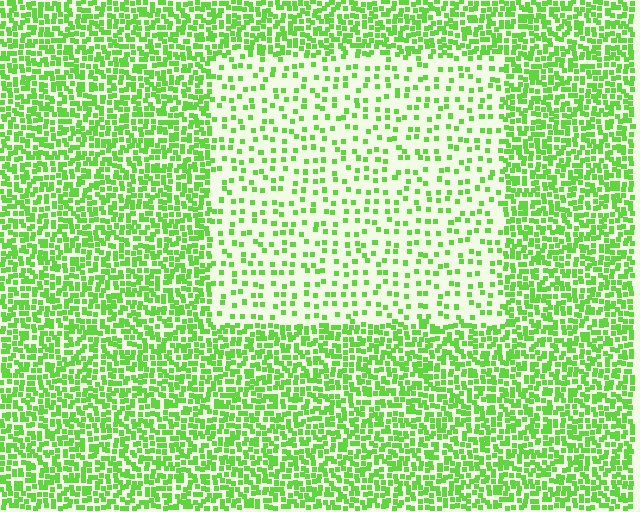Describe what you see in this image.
The image contains small lime elements arranged at two different densities. A rectangle-shaped region is visible where the elements are less densely packed than the surrounding area.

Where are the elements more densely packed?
The elements are more densely packed outside the rectangle boundary.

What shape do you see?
I see a rectangle.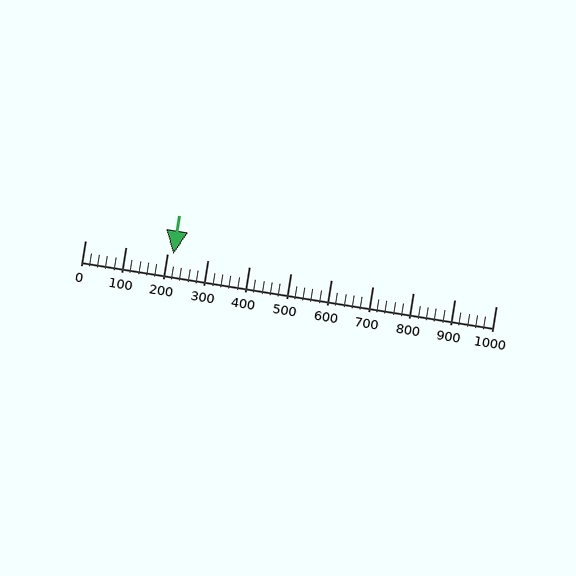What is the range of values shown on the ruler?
The ruler shows values from 0 to 1000.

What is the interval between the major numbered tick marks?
The major tick marks are spaced 100 units apart.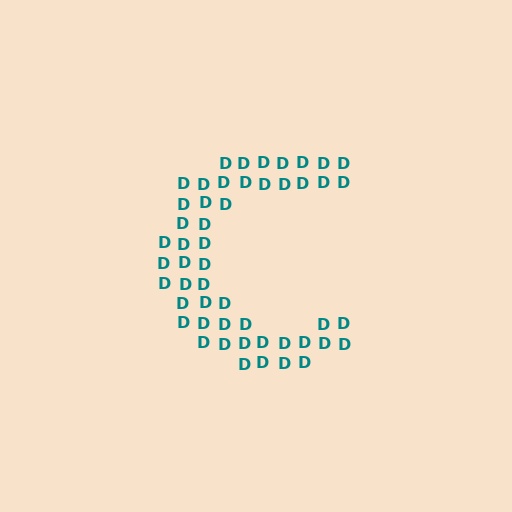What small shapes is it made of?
It is made of small letter D's.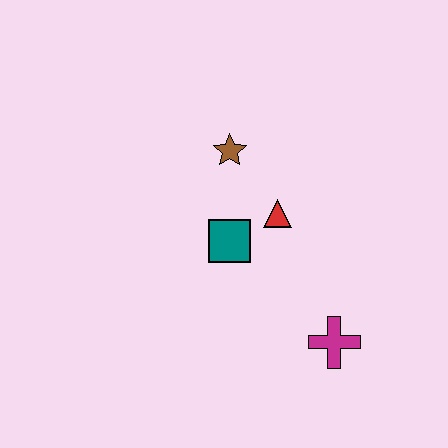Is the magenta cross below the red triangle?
Yes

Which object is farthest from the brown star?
The magenta cross is farthest from the brown star.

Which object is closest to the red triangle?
The teal square is closest to the red triangle.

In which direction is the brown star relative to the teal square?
The brown star is above the teal square.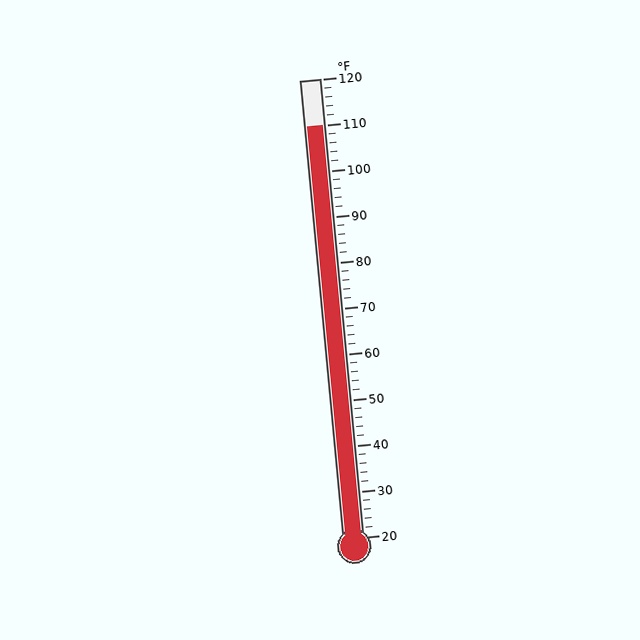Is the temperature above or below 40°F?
The temperature is above 40°F.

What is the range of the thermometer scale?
The thermometer scale ranges from 20°F to 120°F.